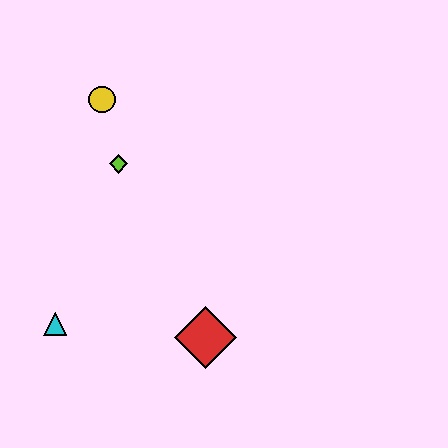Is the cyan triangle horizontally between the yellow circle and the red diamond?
No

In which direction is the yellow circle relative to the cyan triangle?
The yellow circle is above the cyan triangle.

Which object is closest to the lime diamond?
The yellow circle is closest to the lime diamond.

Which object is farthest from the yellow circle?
The red diamond is farthest from the yellow circle.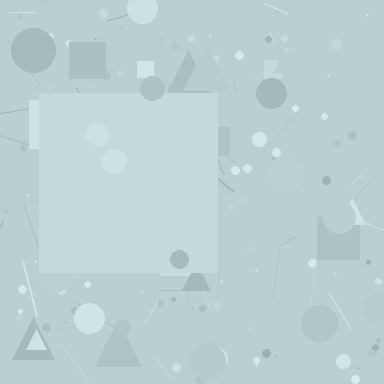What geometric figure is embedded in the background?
A square is embedded in the background.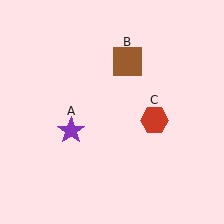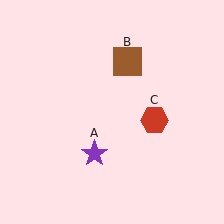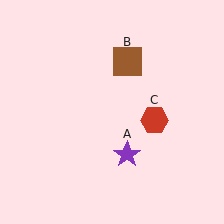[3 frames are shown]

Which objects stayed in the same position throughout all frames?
Brown square (object B) and red hexagon (object C) remained stationary.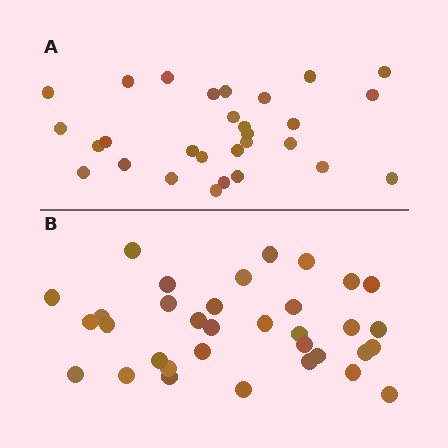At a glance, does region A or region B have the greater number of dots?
Region B (the bottom region) has more dots.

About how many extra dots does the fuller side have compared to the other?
Region B has about 5 more dots than region A.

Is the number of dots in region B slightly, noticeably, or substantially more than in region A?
Region B has only slightly more — the two regions are fairly close. The ratio is roughly 1.2 to 1.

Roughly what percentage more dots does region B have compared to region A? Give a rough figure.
About 15% more.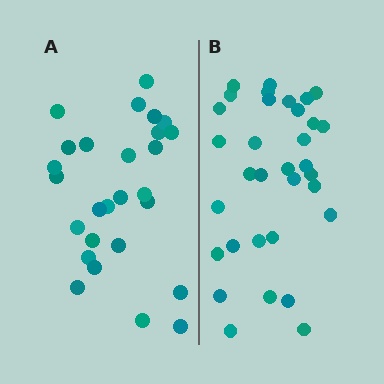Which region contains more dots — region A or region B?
Region B (the right region) has more dots.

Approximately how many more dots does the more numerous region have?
Region B has about 6 more dots than region A.